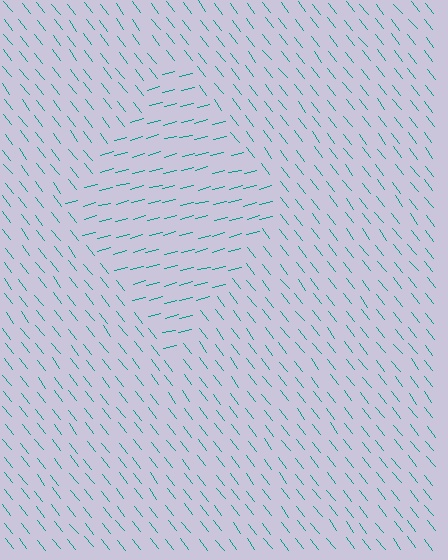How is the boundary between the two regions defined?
The boundary is defined purely by a change in line orientation (approximately 67 degrees difference). All lines are the same color and thickness.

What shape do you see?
I see a diamond.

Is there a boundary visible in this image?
Yes, there is a texture boundary formed by a change in line orientation.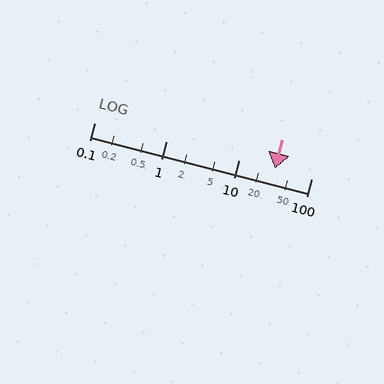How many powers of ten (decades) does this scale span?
The scale spans 3 decades, from 0.1 to 100.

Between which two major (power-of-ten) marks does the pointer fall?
The pointer is between 10 and 100.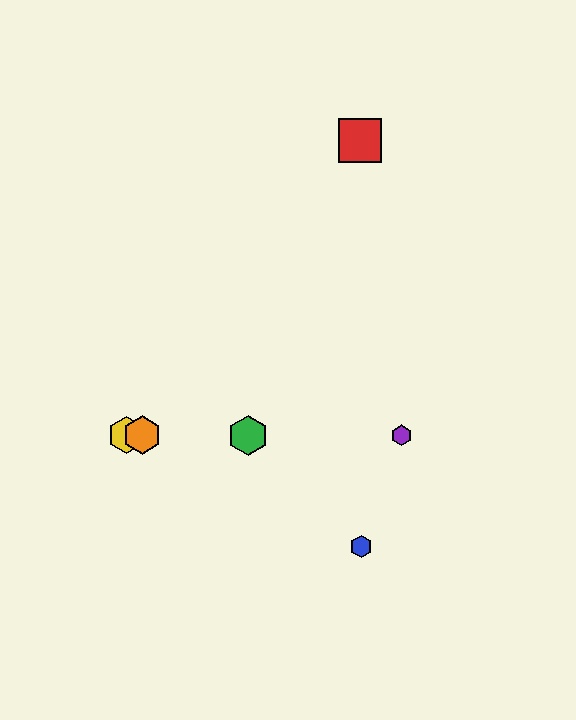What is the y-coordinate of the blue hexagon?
The blue hexagon is at y≈546.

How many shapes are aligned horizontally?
4 shapes (the green hexagon, the yellow hexagon, the purple hexagon, the orange hexagon) are aligned horizontally.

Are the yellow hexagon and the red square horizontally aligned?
No, the yellow hexagon is at y≈435 and the red square is at y≈140.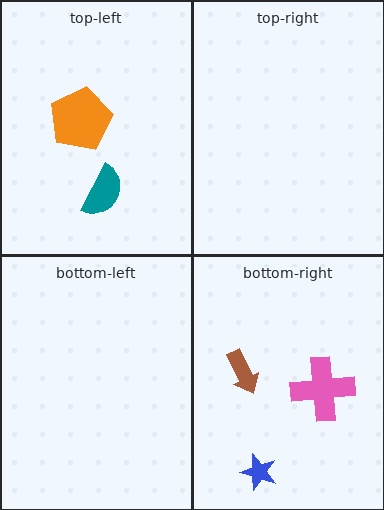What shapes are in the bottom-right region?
The blue star, the brown arrow, the pink cross.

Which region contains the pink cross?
The bottom-right region.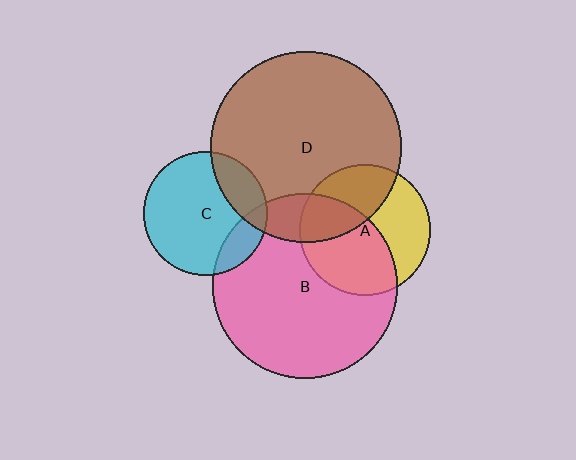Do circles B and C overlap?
Yes.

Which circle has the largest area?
Circle D (brown).